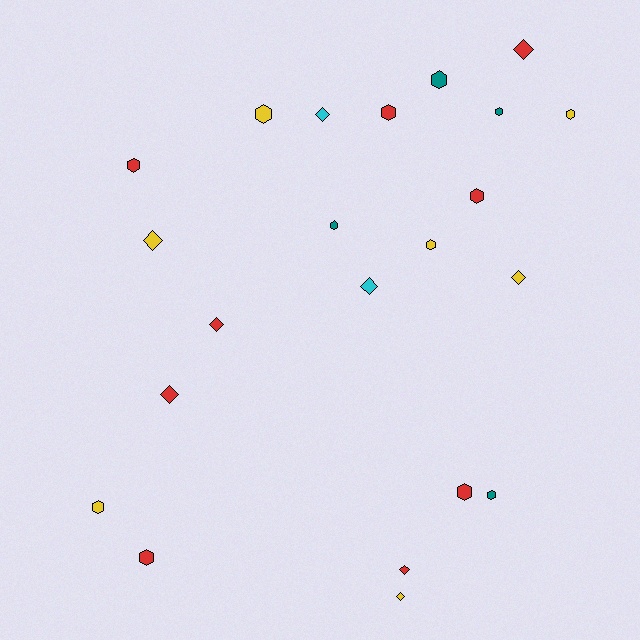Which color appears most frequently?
Red, with 9 objects.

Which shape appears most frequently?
Hexagon, with 13 objects.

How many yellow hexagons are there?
There are 4 yellow hexagons.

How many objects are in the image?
There are 22 objects.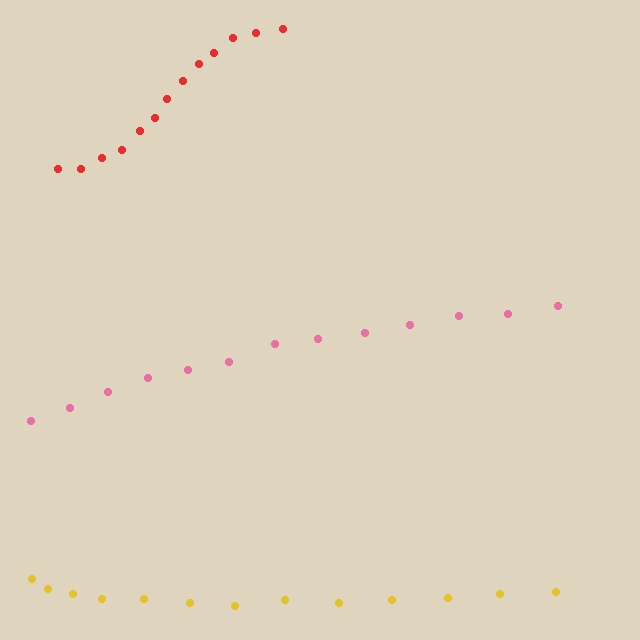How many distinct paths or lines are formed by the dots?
There are 3 distinct paths.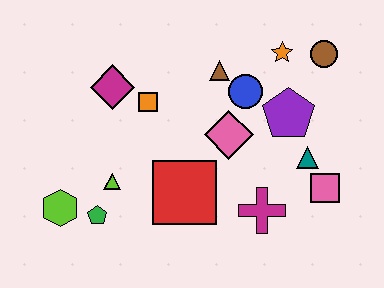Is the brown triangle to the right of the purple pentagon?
No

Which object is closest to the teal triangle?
The pink square is closest to the teal triangle.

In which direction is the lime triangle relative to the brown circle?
The lime triangle is to the left of the brown circle.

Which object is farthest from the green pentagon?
The brown circle is farthest from the green pentagon.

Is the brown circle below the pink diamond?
No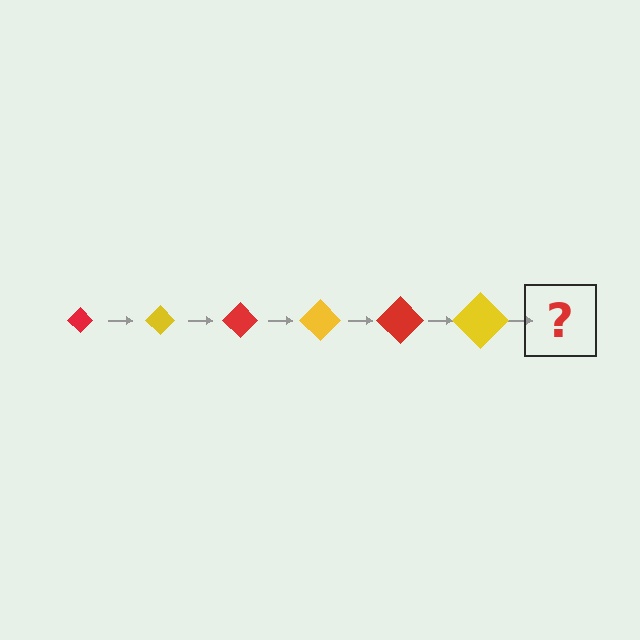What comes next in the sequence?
The next element should be a red diamond, larger than the previous one.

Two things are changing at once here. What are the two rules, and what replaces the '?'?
The two rules are that the diamond grows larger each step and the color cycles through red and yellow. The '?' should be a red diamond, larger than the previous one.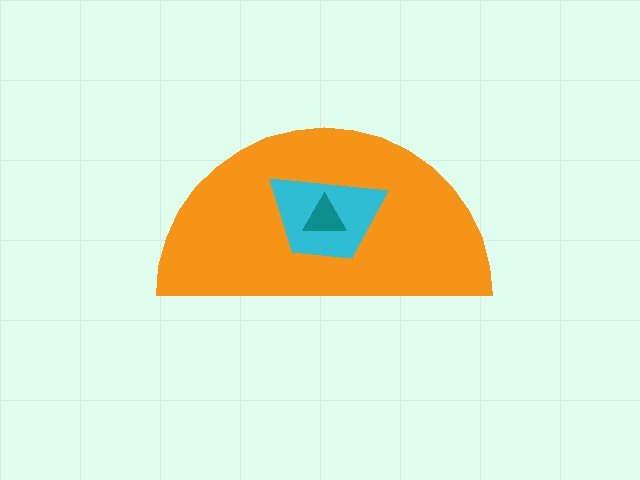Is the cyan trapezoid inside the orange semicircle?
Yes.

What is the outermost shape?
The orange semicircle.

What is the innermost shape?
The teal triangle.